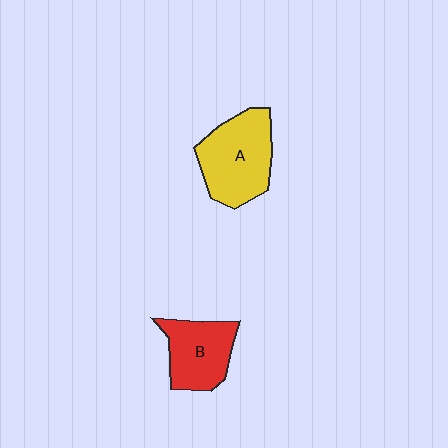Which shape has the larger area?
Shape A (yellow).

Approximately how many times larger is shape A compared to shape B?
Approximately 1.3 times.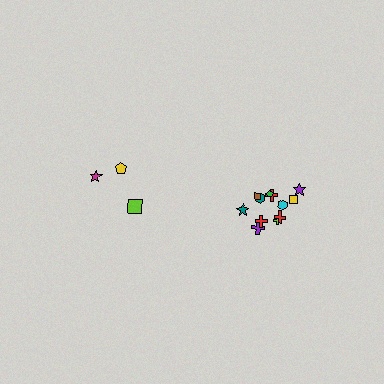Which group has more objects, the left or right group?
The right group.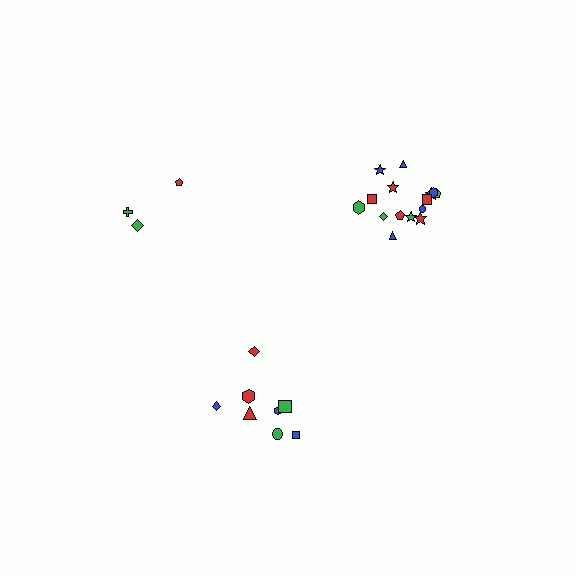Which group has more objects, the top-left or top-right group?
The top-right group.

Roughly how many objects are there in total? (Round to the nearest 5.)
Roughly 25 objects in total.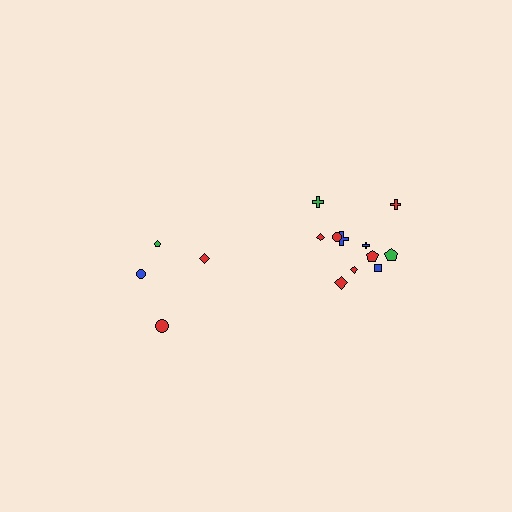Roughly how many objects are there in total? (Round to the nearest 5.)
Roughly 15 objects in total.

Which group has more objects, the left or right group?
The right group.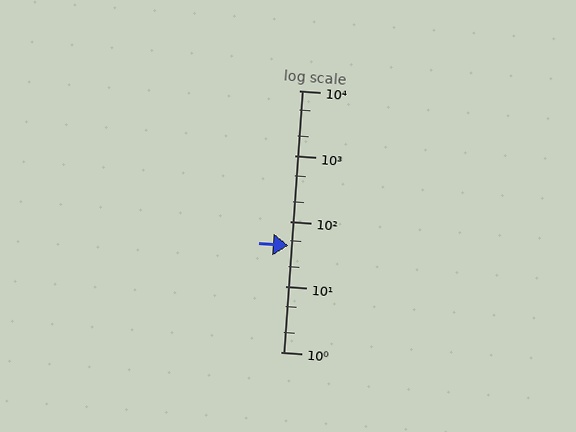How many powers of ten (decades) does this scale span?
The scale spans 4 decades, from 1 to 10000.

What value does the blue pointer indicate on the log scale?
The pointer indicates approximately 43.